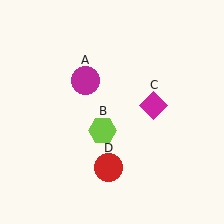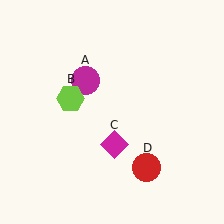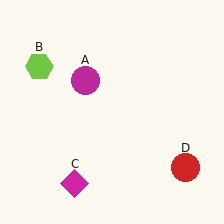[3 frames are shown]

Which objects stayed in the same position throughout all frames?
Magenta circle (object A) remained stationary.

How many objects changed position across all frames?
3 objects changed position: lime hexagon (object B), magenta diamond (object C), red circle (object D).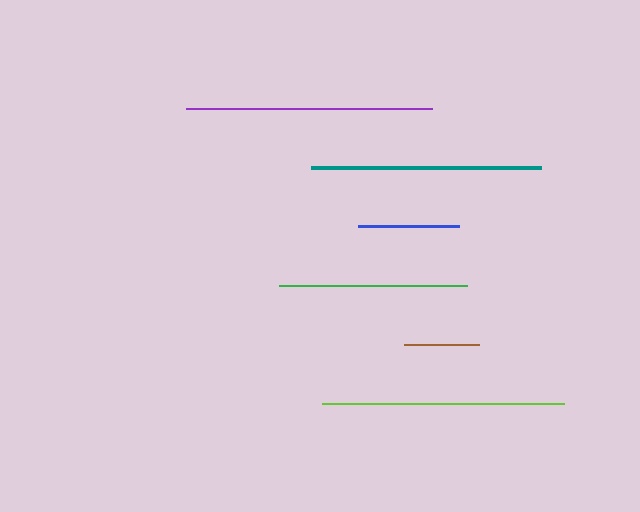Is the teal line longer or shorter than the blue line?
The teal line is longer than the blue line.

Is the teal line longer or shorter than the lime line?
The lime line is longer than the teal line.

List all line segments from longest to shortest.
From longest to shortest: purple, lime, teal, green, blue, brown.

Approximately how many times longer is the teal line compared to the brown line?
The teal line is approximately 3.1 times the length of the brown line.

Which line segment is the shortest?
The brown line is the shortest at approximately 75 pixels.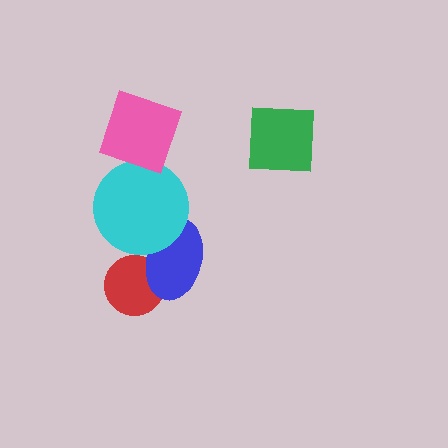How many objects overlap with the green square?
0 objects overlap with the green square.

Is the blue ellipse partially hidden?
Yes, it is partially covered by another shape.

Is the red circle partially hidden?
Yes, it is partially covered by another shape.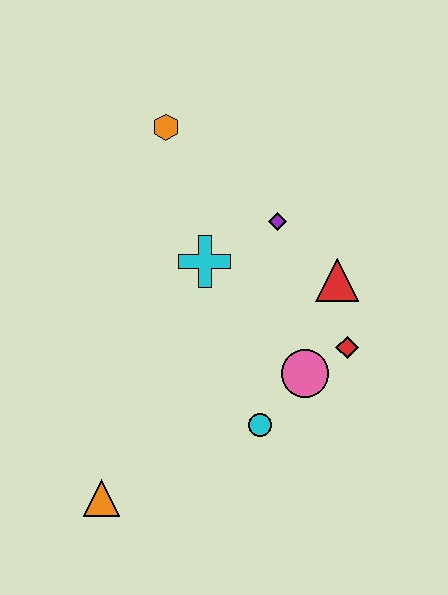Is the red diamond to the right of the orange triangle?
Yes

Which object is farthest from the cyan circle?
The orange hexagon is farthest from the cyan circle.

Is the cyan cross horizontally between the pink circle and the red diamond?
No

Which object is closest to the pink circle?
The red diamond is closest to the pink circle.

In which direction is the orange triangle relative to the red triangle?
The orange triangle is to the left of the red triangle.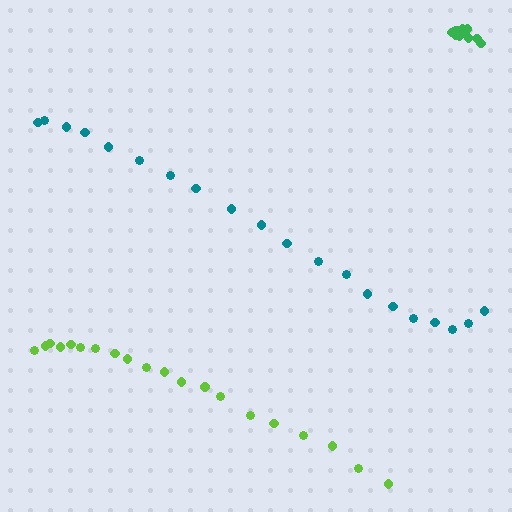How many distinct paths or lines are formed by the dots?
There are 3 distinct paths.